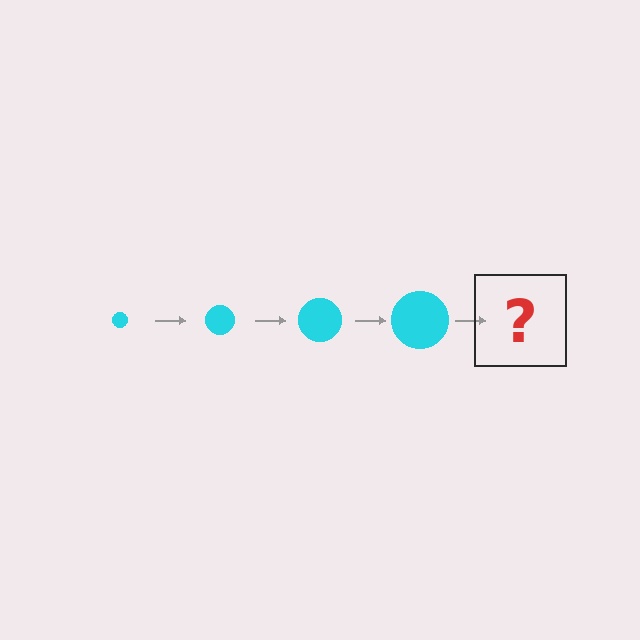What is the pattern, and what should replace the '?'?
The pattern is that the circle gets progressively larger each step. The '?' should be a cyan circle, larger than the previous one.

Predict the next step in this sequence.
The next step is a cyan circle, larger than the previous one.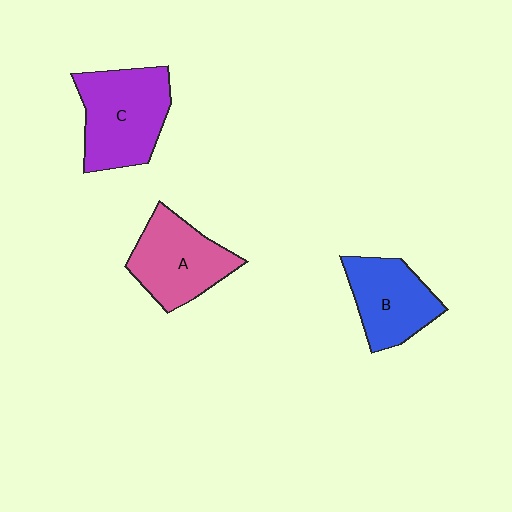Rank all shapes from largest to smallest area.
From largest to smallest: C (purple), A (pink), B (blue).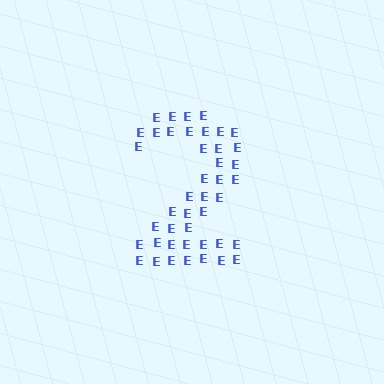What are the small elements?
The small elements are letter E's.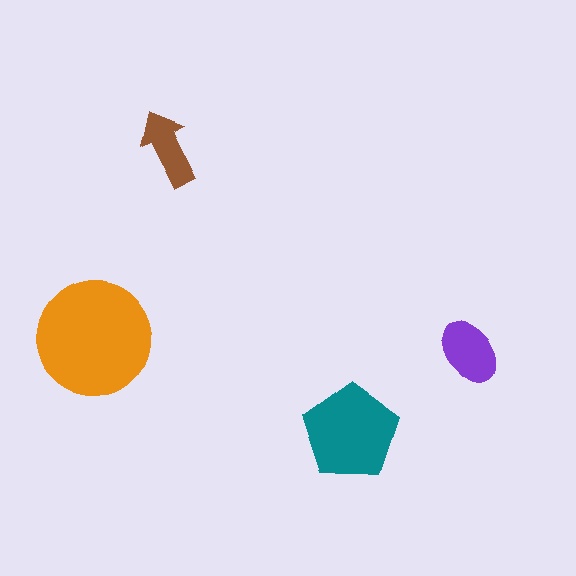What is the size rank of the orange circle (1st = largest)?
1st.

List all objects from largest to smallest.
The orange circle, the teal pentagon, the purple ellipse, the brown arrow.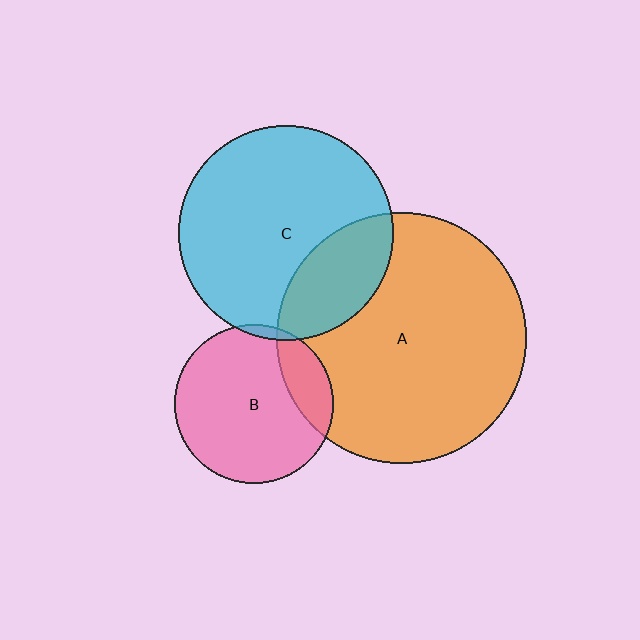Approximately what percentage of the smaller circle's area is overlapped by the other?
Approximately 20%.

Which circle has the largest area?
Circle A (orange).